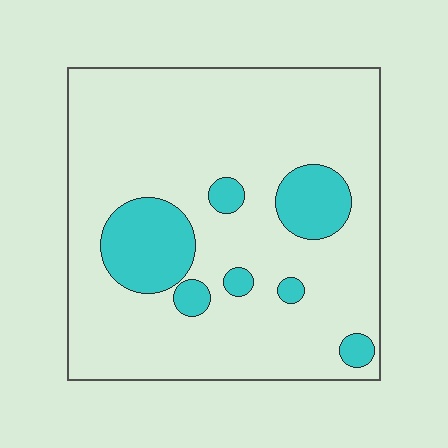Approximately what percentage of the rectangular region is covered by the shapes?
Approximately 15%.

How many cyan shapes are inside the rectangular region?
7.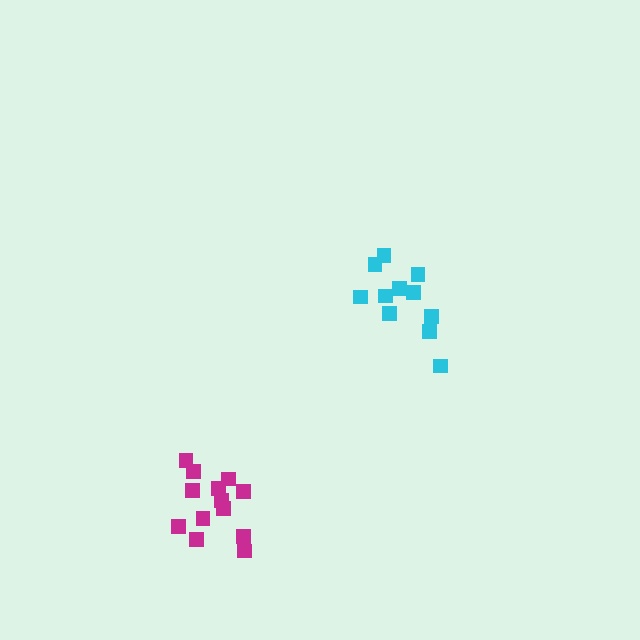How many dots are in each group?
Group 1: 11 dots, Group 2: 13 dots (24 total).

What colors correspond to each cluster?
The clusters are colored: cyan, magenta.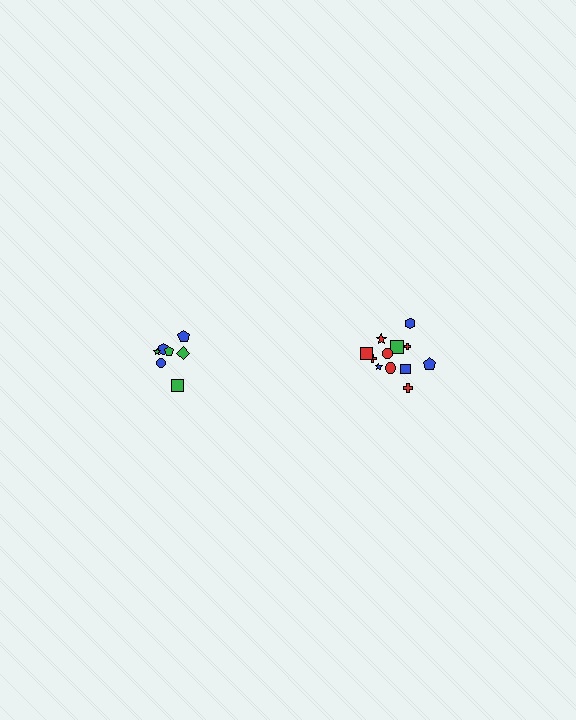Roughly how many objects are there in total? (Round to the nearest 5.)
Roughly 20 objects in total.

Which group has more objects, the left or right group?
The right group.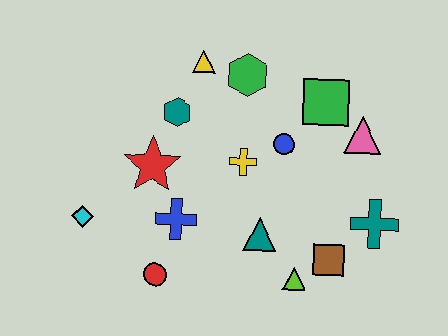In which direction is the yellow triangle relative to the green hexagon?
The yellow triangle is to the left of the green hexagon.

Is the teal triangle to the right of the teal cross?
No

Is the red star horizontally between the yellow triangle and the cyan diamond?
Yes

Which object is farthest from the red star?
The teal cross is farthest from the red star.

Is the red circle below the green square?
Yes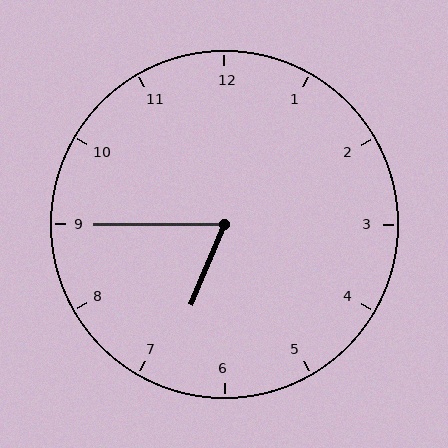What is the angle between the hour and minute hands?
Approximately 68 degrees.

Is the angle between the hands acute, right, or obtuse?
It is acute.